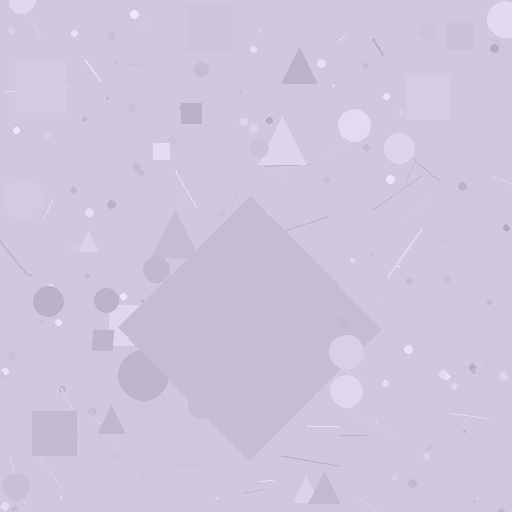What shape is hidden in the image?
A diamond is hidden in the image.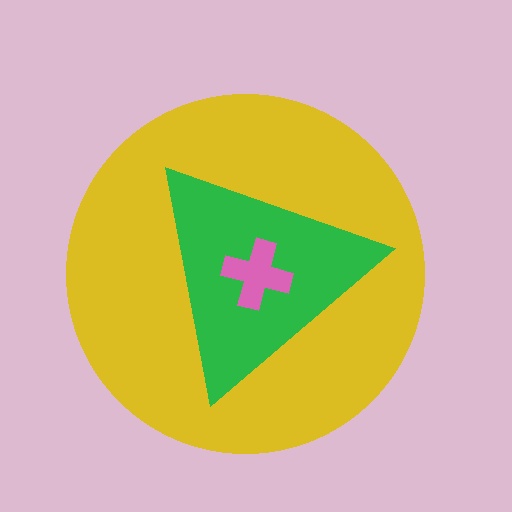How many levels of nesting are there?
3.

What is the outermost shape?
The yellow circle.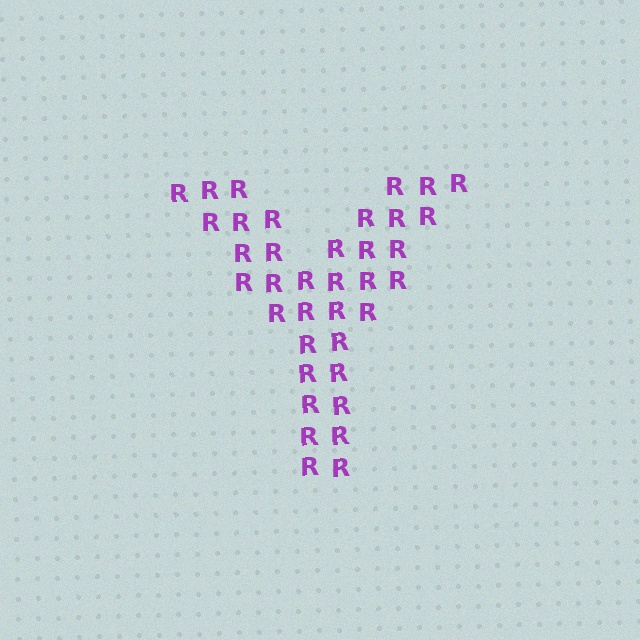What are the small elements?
The small elements are letter R's.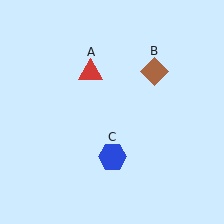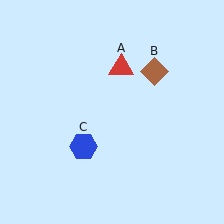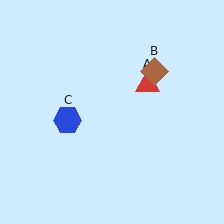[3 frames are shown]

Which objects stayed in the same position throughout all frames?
Brown diamond (object B) remained stationary.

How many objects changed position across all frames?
2 objects changed position: red triangle (object A), blue hexagon (object C).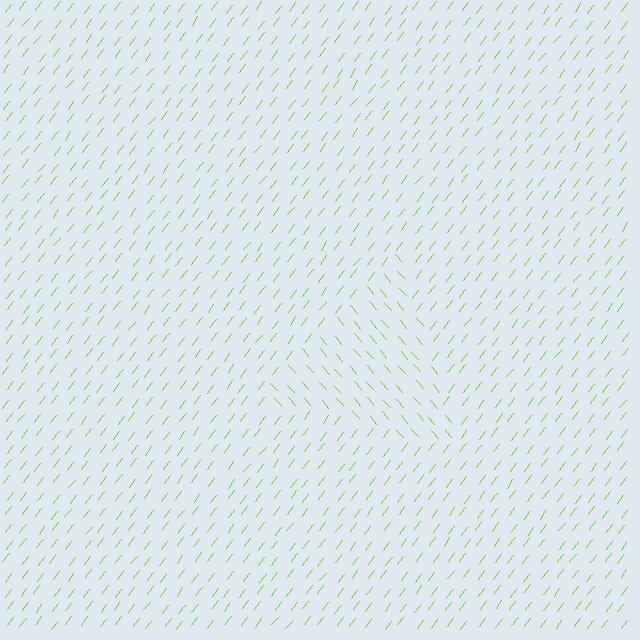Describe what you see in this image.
The image is filled with small lime line segments. A triangle region in the image has lines oriented differently from the surrounding lines, creating a visible texture boundary.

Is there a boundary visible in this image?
Yes, there is a texture boundary formed by a change in line orientation.